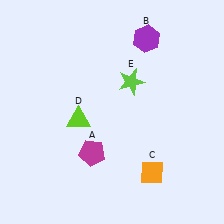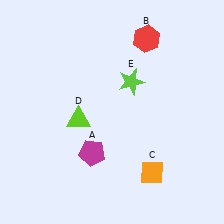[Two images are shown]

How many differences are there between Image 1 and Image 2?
There is 1 difference between the two images.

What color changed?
The hexagon (B) changed from purple in Image 1 to red in Image 2.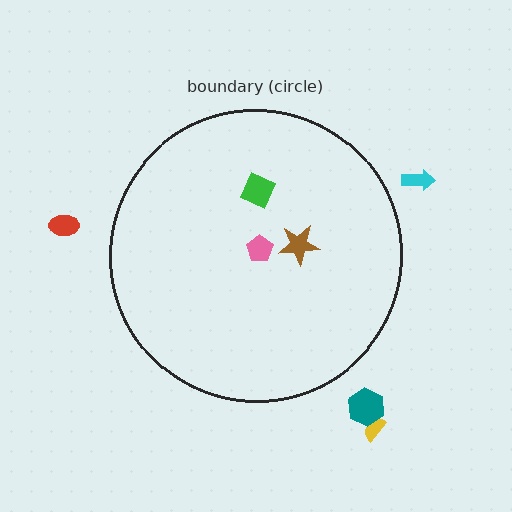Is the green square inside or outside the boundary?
Inside.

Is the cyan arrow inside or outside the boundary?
Outside.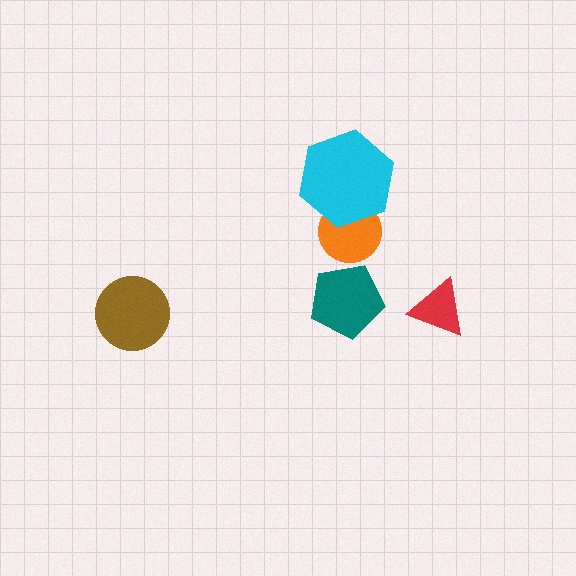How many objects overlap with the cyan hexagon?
1 object overlaps with the cyan hexagon.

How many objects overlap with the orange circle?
1 object overlaps with the orange circle.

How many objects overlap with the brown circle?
0 objects overlap with the brown circle.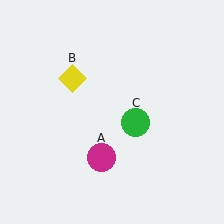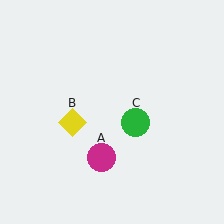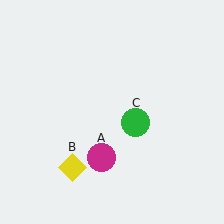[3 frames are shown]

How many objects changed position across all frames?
1 object changed position: yellow diamond (object B).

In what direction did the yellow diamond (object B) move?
The yellow diamond (object B) moved down.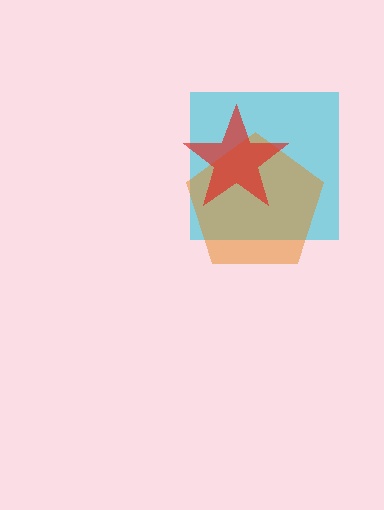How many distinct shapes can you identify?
There are 3 distinct shapes: a cyan square, an orange pentagon, a red star.